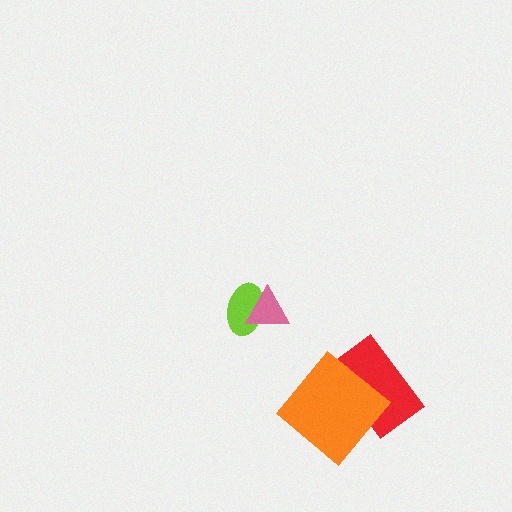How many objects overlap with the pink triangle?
1 object overlaps with the pink triangle.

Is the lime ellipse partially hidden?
Yes, it is partially covered by another shape.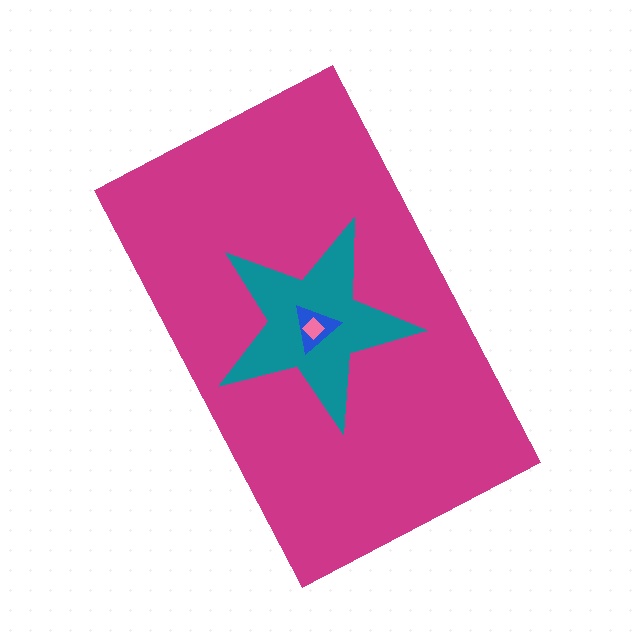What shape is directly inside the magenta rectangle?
The teal star.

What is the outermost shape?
The magenta rectangle.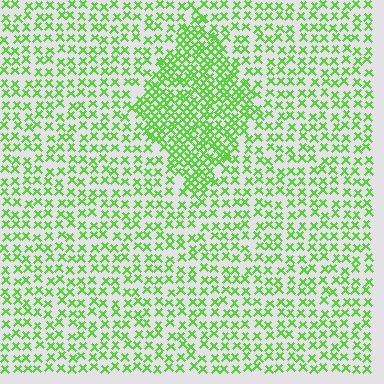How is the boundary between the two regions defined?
The boundary is defined by a change in element density (approximately 1.9x ratio). All elements are the same color, size, and shape.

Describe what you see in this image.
The image contains small lime elements arranged at two different densities. A diamond-shaped region is visible where the elements are more densely packed than the surrounding area.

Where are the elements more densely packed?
The elements are more densely packed inside the diamond boundary.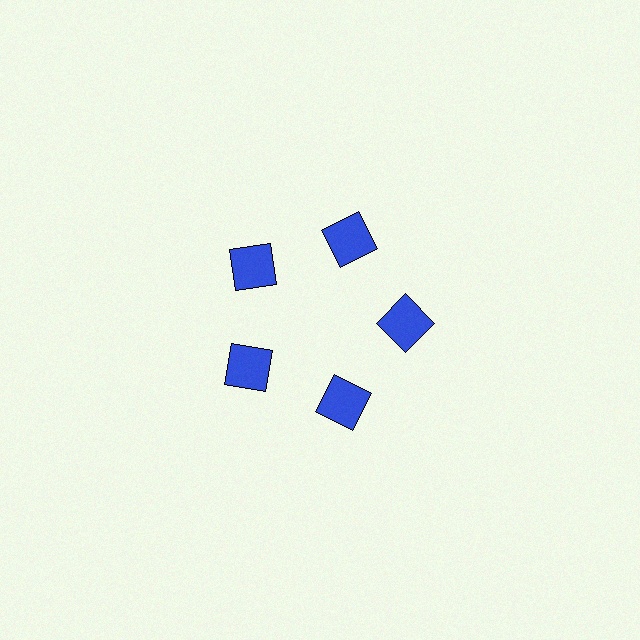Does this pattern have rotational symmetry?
Yes, this pattern has 5-fold rotational symmetry. It looks the same after rotating 72 degrees around the center.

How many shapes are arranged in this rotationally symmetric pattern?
There are 5 shapes, arranged in 5 groups of 1.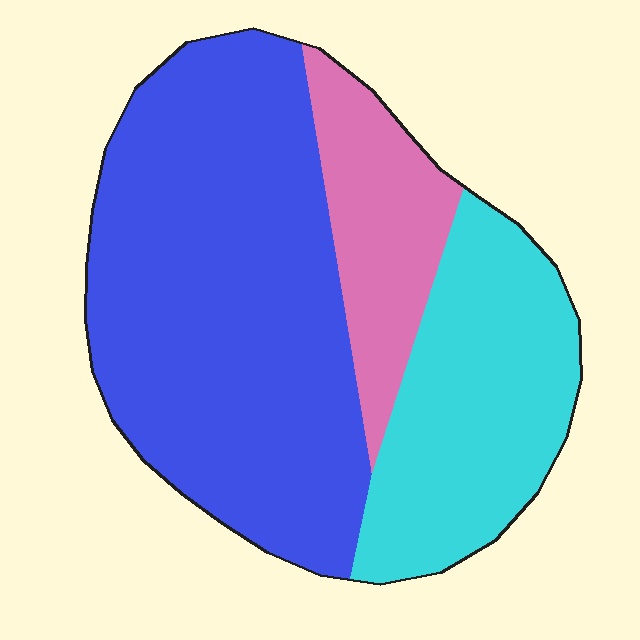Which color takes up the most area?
Blue, at roughly 55%.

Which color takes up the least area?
Pink, at roughly 15%.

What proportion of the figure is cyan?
Cyan takes up about one quarter (1/4) of the figure.